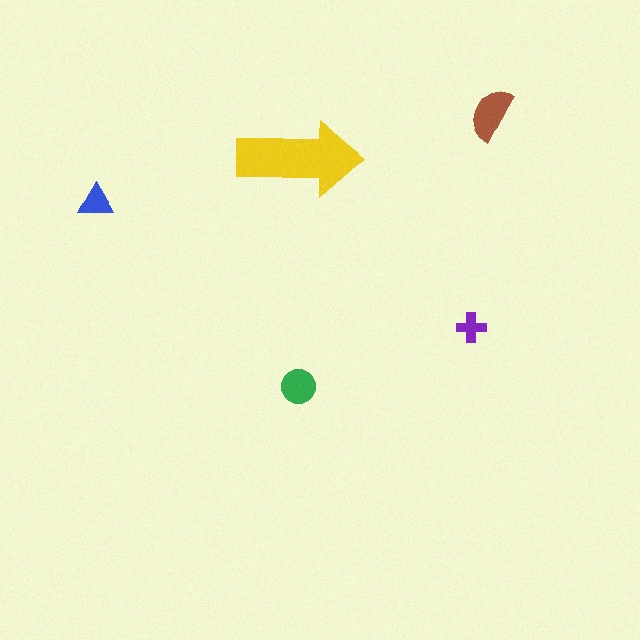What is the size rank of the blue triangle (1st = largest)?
4th.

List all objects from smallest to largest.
The purple cross, the blue triangle, the green circle, the brown semicircle, the yellow arrow.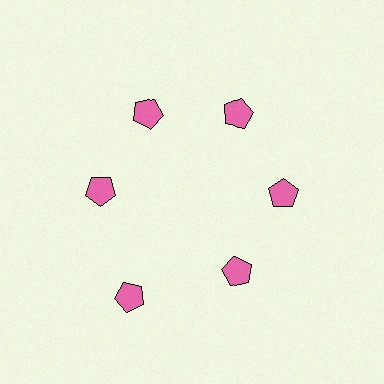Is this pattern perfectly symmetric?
No. The 6 pink pentagons are arranged in a ring, but one element near the 7 o'clock position is pushed outward from the center, breaking the 6-fold rotational symmetry.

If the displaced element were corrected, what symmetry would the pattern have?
It would have 6-fold rotational symmetry — the pattern would map onto itself every 60 degrees.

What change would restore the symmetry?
The symmetry would be restored by moving it inward, back onto the ring so that all 6 pentagons sit at equal angles and equal distance from the center.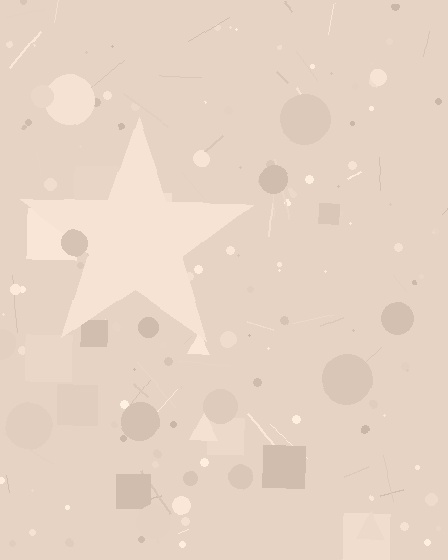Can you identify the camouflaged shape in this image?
The camouflaged shape is a star.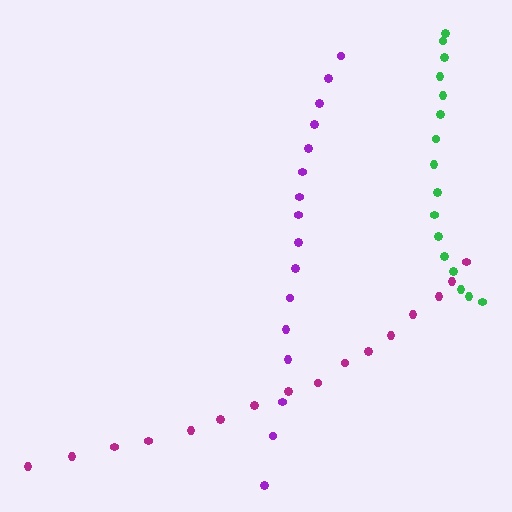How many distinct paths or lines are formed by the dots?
There are 3 distinct paths.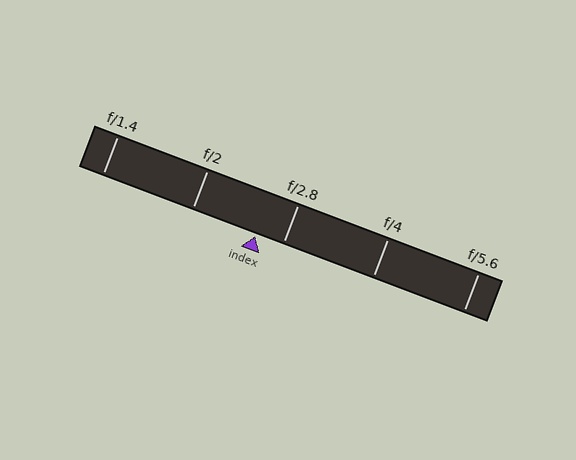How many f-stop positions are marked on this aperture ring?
There are 5 f-stop positions marked.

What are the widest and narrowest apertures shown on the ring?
The widest aperture shown is f/1.4 and the narrowest is f/5.6.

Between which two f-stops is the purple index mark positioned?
The index mark is between f/2 and f/2.8.